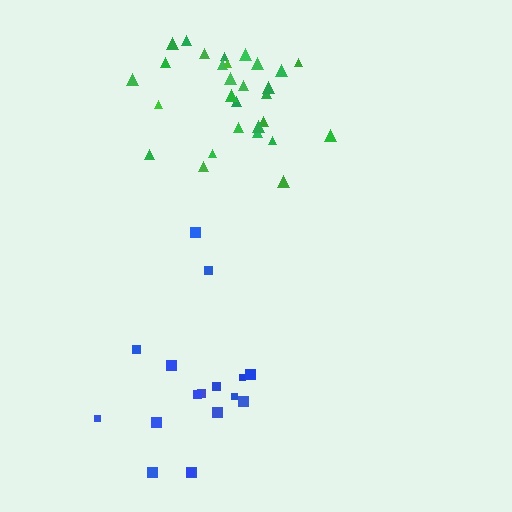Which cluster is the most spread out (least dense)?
Blue.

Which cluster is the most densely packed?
Green.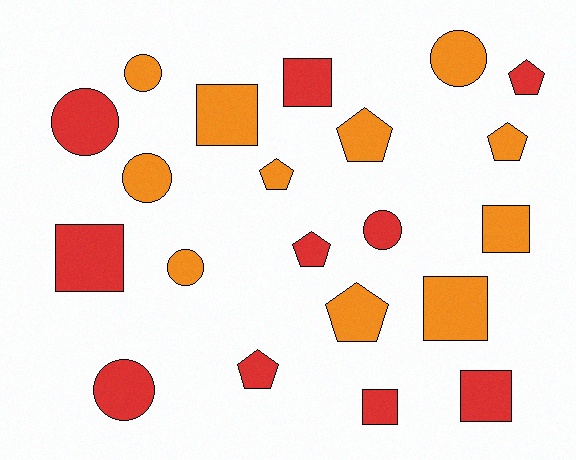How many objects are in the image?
There are 21 objects.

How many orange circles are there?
There are 4 orange circles.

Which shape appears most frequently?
Circle, with 7 objects.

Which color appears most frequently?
Orange, with 11 objects.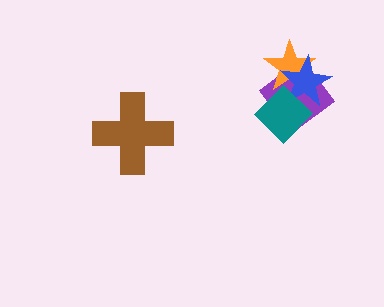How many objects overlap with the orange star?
3 objects overlap with the orange star.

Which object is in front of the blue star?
The teal diamond is in front of the blue star.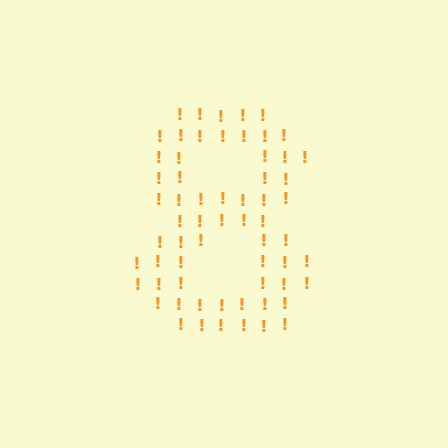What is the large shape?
The large shape is the digit 8.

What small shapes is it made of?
It is made of small exclamation marks.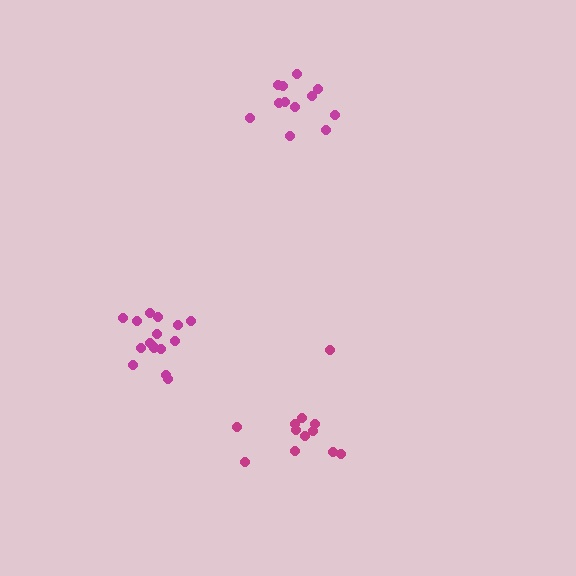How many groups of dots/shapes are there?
There are 3 groups.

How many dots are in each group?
Group 1: 15 dots, Group 2: 12 dots, Group 3: 12 dots (39 total).